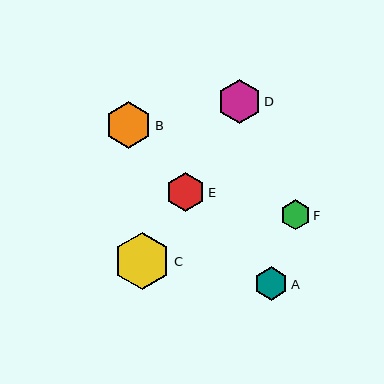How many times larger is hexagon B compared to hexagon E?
Hexagon B is approximately 1.2 times the size of hexagon E.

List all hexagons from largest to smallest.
From largest to smallest: C, B, D, E, A, F.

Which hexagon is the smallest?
Hexagon F is the smallest with a size of approximately 30 pixels.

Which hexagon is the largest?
Hexagon C is the largest with a size of approximately 57 pixels.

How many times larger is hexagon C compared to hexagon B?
Hexagon C is approximately 1.2 times the size of hexagon B.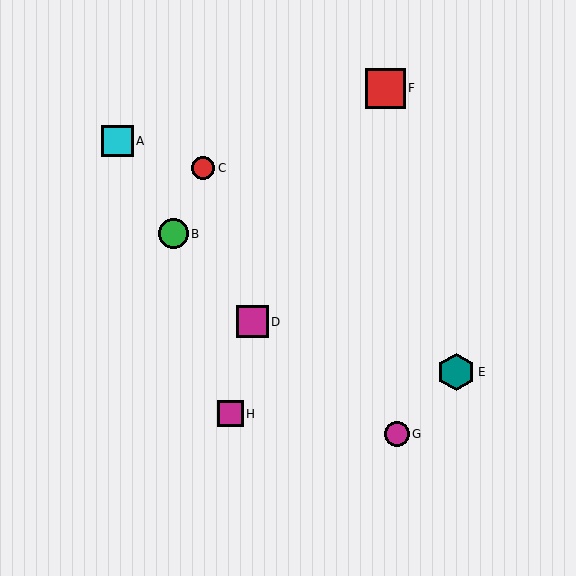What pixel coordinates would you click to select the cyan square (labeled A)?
Click at (117, 141) to select the cyan square A.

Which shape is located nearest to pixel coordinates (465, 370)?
The teal hexagon (labeled E) at (456, 372) is nearest to that location.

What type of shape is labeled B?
Shape B is a green circle.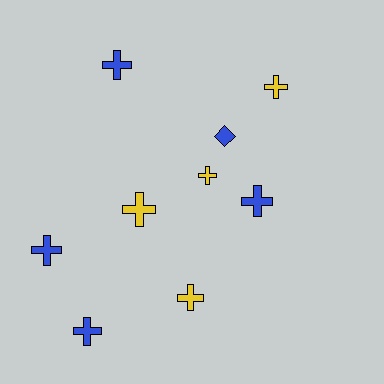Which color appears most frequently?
Blue, with 5 objects.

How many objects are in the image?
There are 9 objects.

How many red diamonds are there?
There are no red diamonds.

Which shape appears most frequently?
Cross, with 8 objects.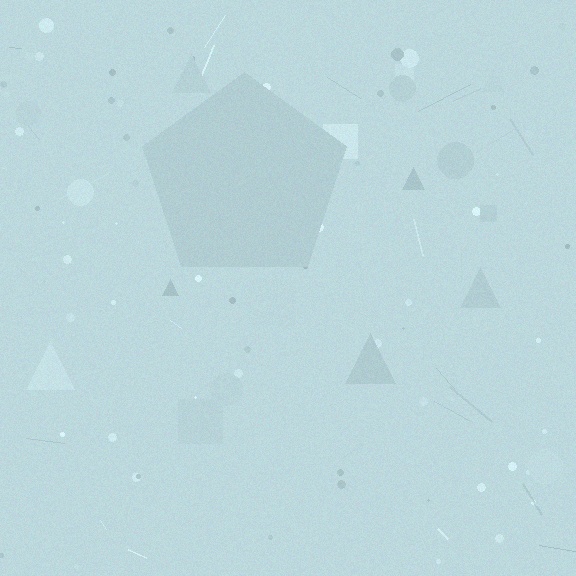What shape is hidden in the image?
A pentagon is hidden in the image.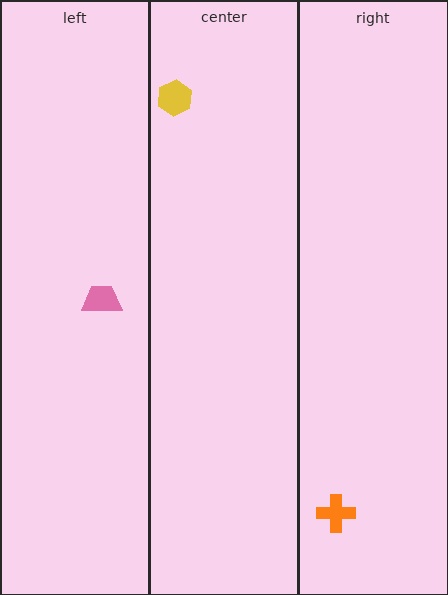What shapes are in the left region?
The pink trapezoid.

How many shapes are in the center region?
1.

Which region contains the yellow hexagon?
The center region.